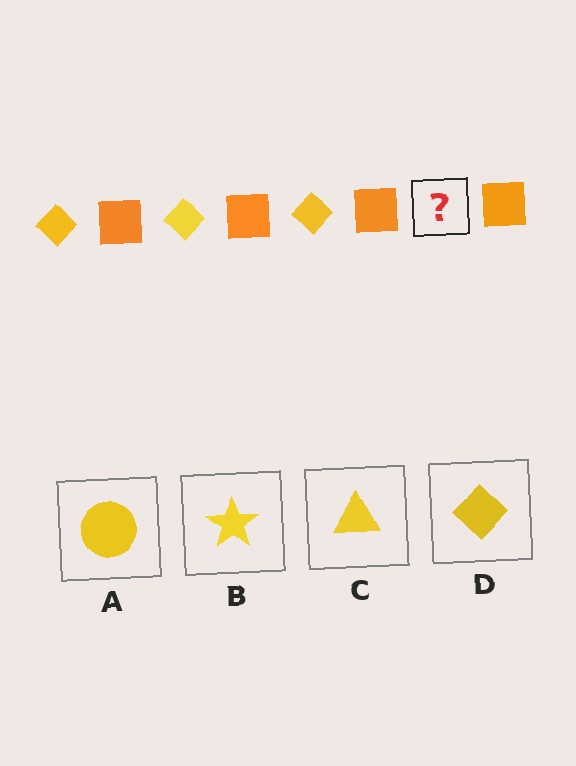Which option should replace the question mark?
Option D.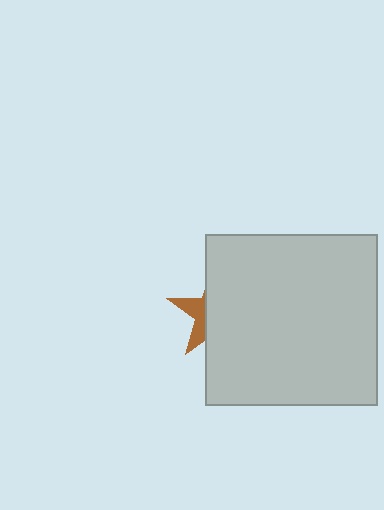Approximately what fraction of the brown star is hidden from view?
Roughly 68% of the brown star is hidden behind the light gray square.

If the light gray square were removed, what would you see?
You would see the complete brown star.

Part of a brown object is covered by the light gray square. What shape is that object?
It is a star.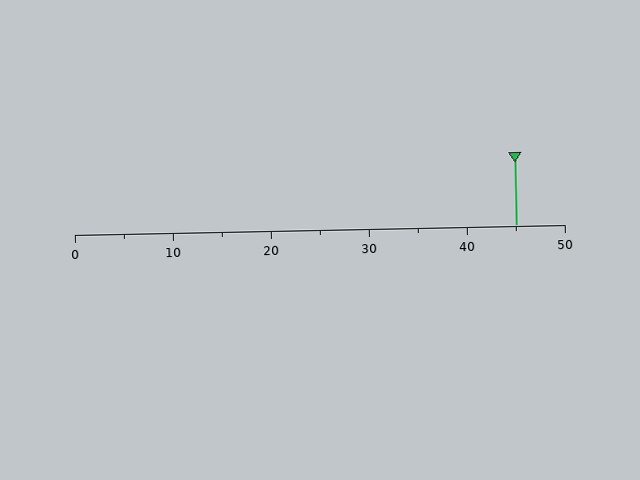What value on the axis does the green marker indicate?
The marker indicates approximately 45.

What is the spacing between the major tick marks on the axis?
The major ticks are spaced 10 apart.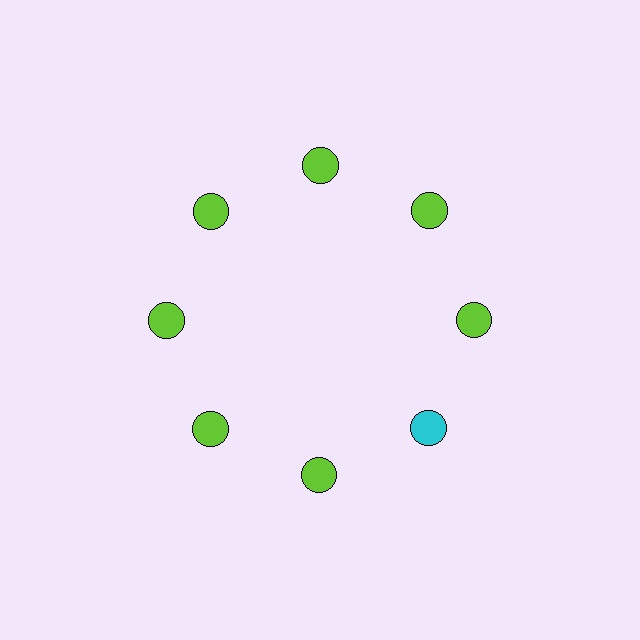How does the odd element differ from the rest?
It has a different color: cyan instead of lime.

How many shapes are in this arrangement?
There are 8 shapes arranged in a ring pattern.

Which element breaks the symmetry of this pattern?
The cyan circle at roughly the 4 o'clock position breaks the symmetry. All other shapes are lime circles.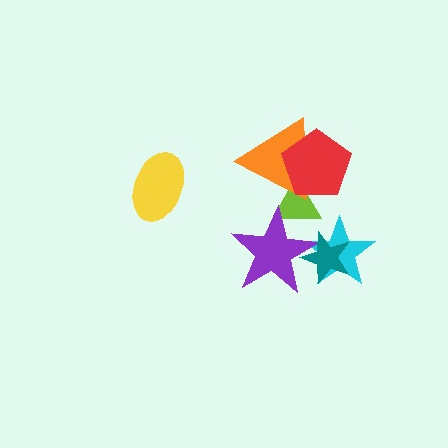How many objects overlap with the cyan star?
2 objects overlap with the cyan star.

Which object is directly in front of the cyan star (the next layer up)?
The purple star is directly in front of the cyan star.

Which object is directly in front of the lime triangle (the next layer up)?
The orange triangle is directly in front of the lime triangle.